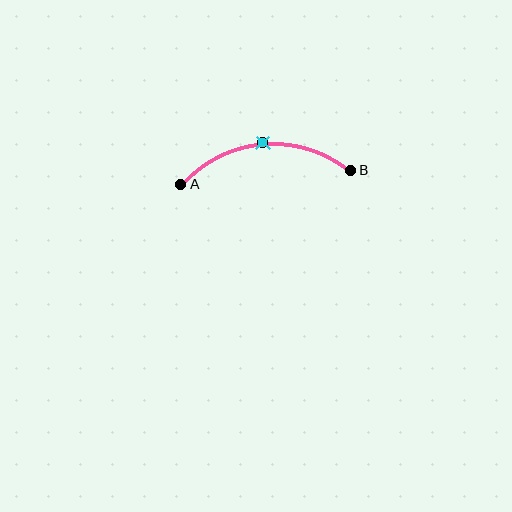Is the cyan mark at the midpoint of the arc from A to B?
Yes. The cyan mark lies on the arc at equal arc-length from both A and B — it is the arc midpoint.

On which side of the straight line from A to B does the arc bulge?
The arc bulges above the straight line connecting A and B.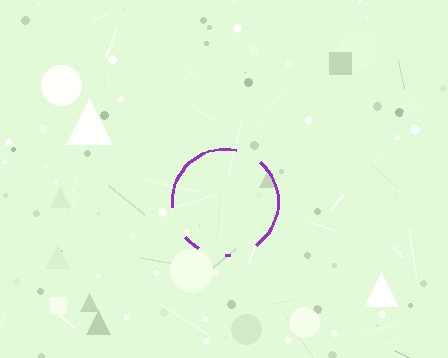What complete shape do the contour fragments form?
The contour fragments form a circle.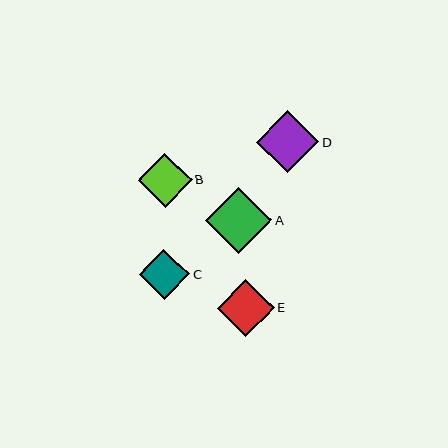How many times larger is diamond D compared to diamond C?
Diamond D is approximately 1.2 times the size of diamond C.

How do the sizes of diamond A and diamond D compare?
Diamond A and diamond D are approximately the same size.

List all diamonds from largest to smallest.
From largest to smallest: A, D, E, B, C.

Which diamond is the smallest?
Diamond C is the smallest with a size of approximately 50 pixels.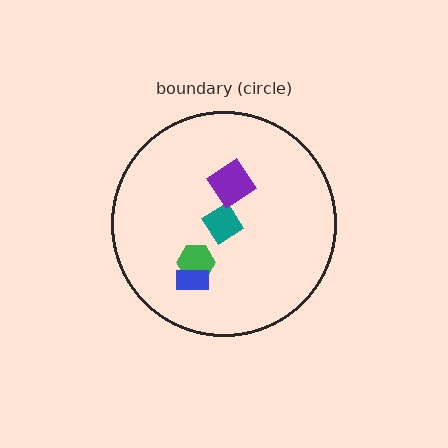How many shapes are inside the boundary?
4 inside, 0 outside.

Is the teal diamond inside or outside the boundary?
Inside.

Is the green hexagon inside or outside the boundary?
Inside.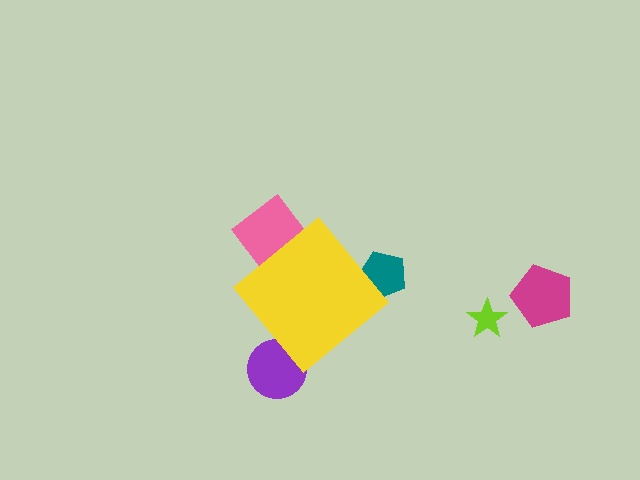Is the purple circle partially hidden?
Yes, the purple circle is partially hidden behind the yellow diamond.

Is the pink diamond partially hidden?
Yes, the pink diamond is partially hidden behind the yellow diamond.